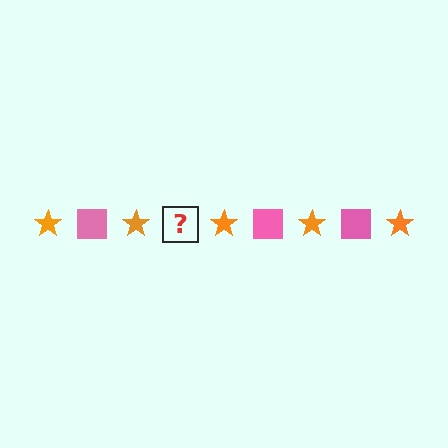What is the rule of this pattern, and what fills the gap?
The rule is that the pattern alternates between orange star and pink square. The gap should be filled with a pink square.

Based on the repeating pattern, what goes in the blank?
The blank should be a pink square.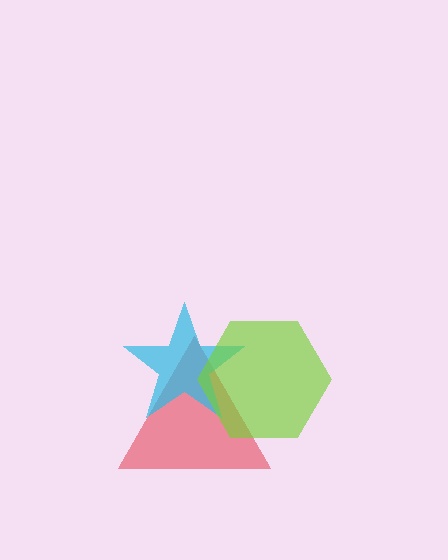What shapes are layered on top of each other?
The layered shapes are: a red triangle, a cyan star, a lime hexagon.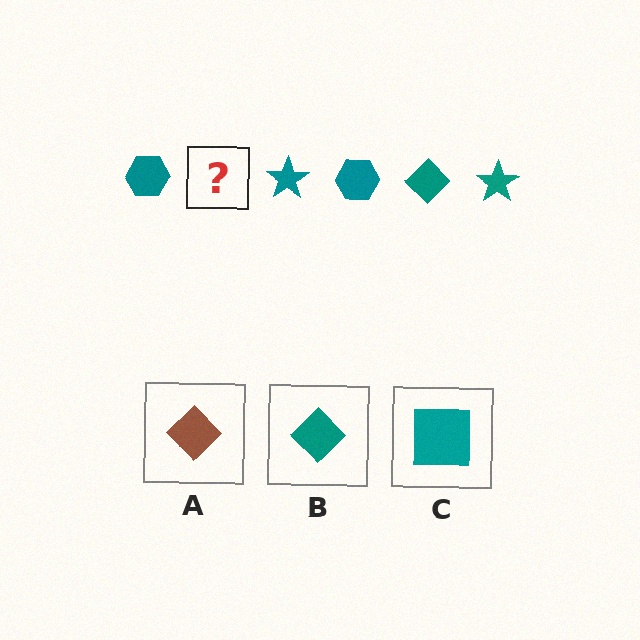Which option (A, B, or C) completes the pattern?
B.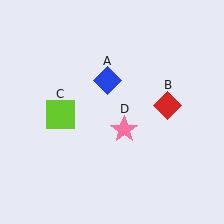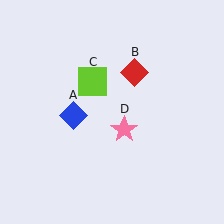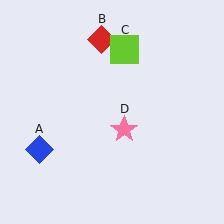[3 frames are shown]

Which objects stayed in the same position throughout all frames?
Pink star (object D) remained stationary.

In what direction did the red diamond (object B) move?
The red diamond (object B) moved up and to the left.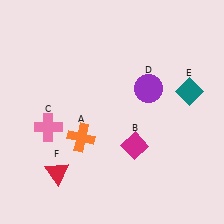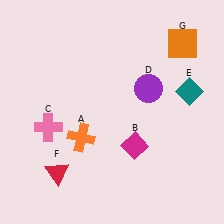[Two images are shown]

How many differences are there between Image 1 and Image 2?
There is 1 difference between the two images.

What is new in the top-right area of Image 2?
An orange square (G) was added in the top-right area of Image 2.